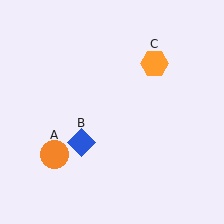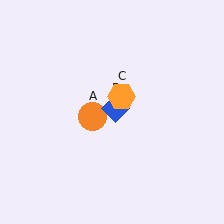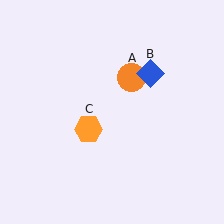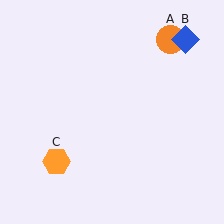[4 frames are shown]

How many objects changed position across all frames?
3 objects changed position: orange circle (object A), blue diamond (object B), orange hexagon (object C).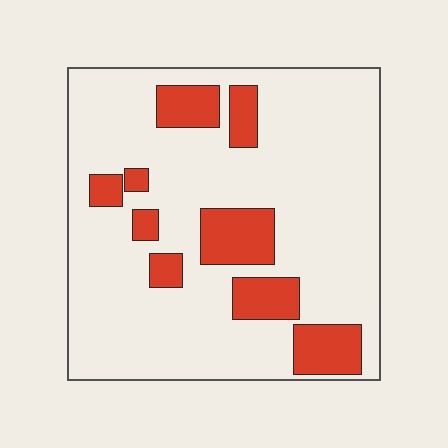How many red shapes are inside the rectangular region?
9.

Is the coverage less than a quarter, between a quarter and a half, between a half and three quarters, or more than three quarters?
Less than a quarter.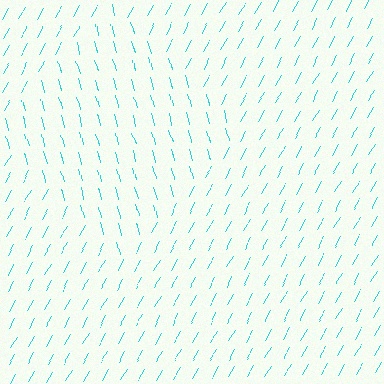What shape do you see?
I see a diamond.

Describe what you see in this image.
The image is filled with small cyan line segments. A diamond region in the image has lines oriented differently from the surrounding lines, creating a visible texture boundary.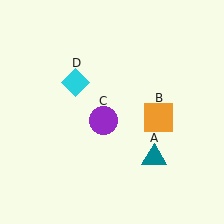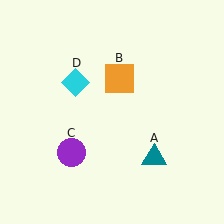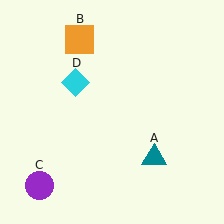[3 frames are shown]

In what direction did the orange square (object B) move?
The orange square (object B) moved up and to the left.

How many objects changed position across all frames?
2 objects changed position: orange square (object B), purple circle (object C).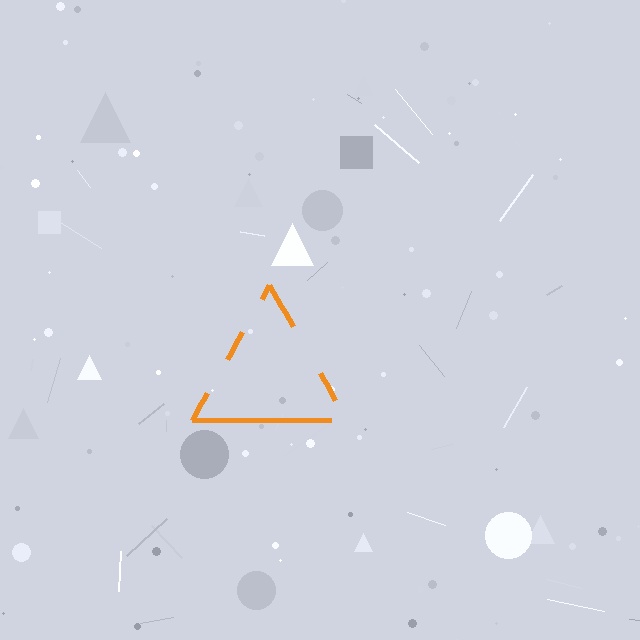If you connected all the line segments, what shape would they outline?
They would outline a triangle.